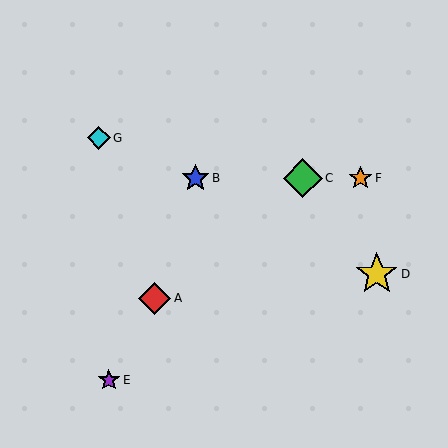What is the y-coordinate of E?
Object E is at y≈380.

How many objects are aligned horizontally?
3 objects (B, C, F) are aligned horizontally.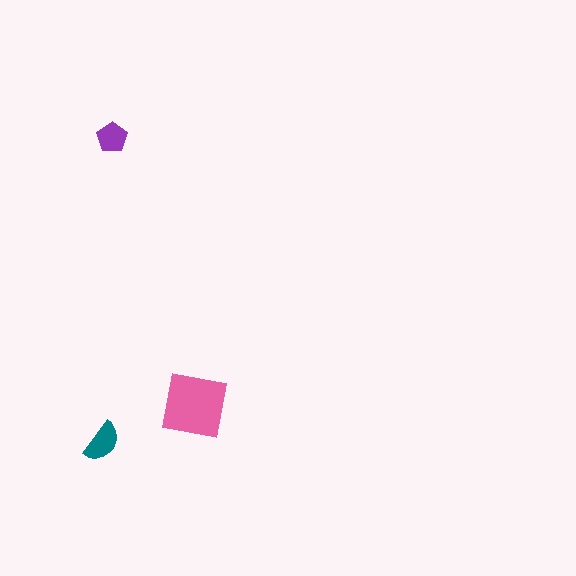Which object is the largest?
The pink square.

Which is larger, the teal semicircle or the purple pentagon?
The teal semicircle.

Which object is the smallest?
The purple pentagon.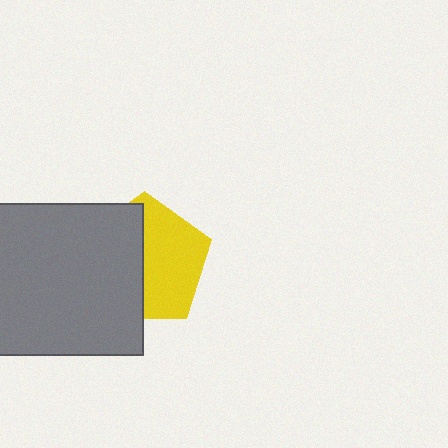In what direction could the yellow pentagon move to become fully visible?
The yellow pentagon could move right. That would shift it out from behind the gray square entirely.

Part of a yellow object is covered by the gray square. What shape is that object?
It is a pentagon.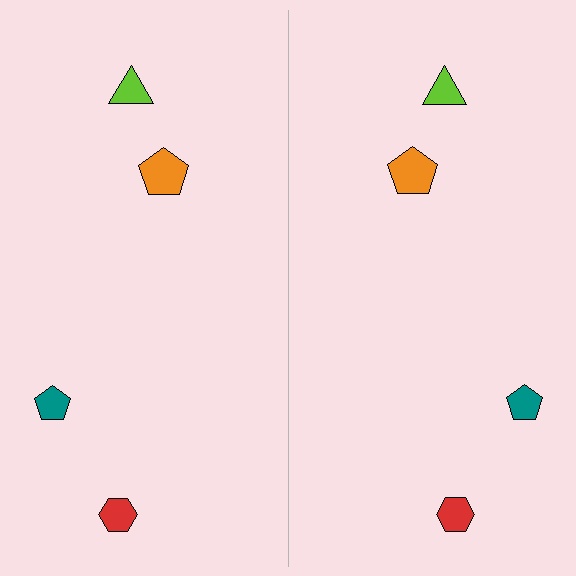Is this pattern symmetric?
Yes, this pattern has bilateral (reflection) symmetry.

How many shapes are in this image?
There are 8 shapes in this image.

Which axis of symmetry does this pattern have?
The pattern has a vertical axis of symmetry running through the center of the image.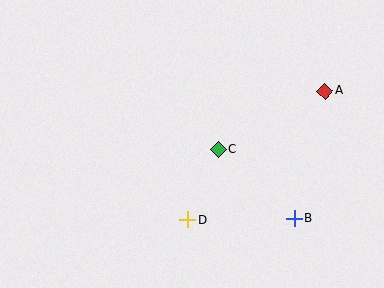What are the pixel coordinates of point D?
Point D is at (188, 220).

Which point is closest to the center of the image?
Point C at (218, 149) is closest to the center.